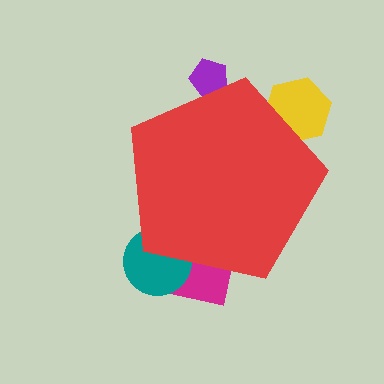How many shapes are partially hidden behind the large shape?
4 shapes are partially hidden.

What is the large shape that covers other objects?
A red pentagon.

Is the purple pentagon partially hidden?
Yes, the purple pentagon is partially hidden behind the red pentagon.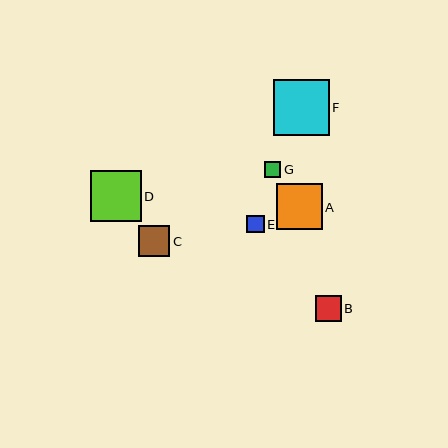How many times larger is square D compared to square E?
Square D is approximately 2.9 times the size of square E.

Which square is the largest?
Square F is the largest with a size of approximately 55 pixels.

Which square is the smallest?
Square G is the smallest with a size of approximately 16 pixels.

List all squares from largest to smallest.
From largest to smallest: F, D, A, C, B, E, G.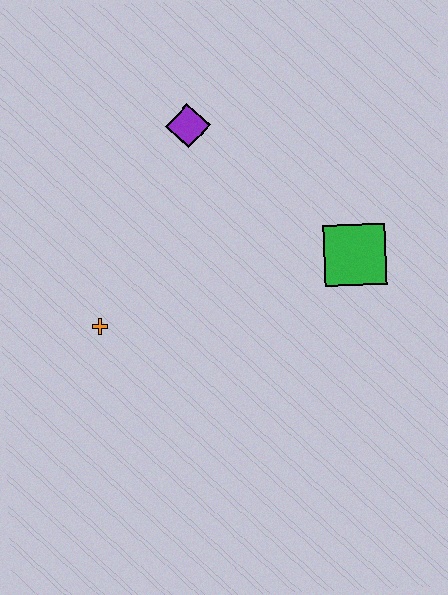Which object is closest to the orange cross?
The purple diamond is closest to the orange cross.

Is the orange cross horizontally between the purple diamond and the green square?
No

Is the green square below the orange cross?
No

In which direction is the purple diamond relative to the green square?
The purple diamond is to the left of the green square.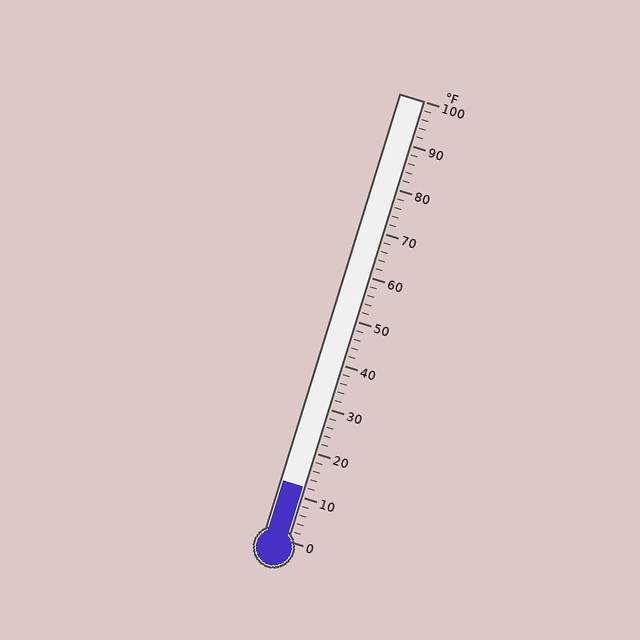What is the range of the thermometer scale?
The thermometer scale ranges from 0°F to 100°F.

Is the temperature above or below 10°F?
The temperature is above 10°F.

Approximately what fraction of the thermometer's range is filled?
The thermometer is filled to approximately 10% of its range.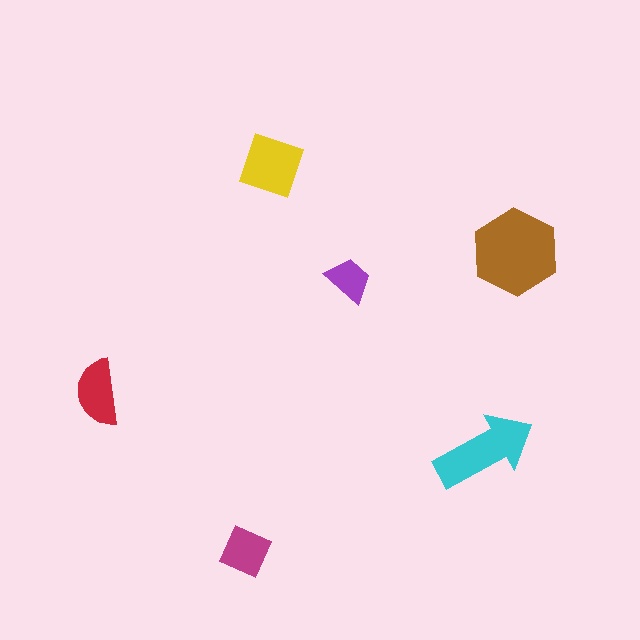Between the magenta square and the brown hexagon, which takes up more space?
The brown hexagon.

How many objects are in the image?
There are 6 objects in the image.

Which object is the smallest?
The purple trapezoid.